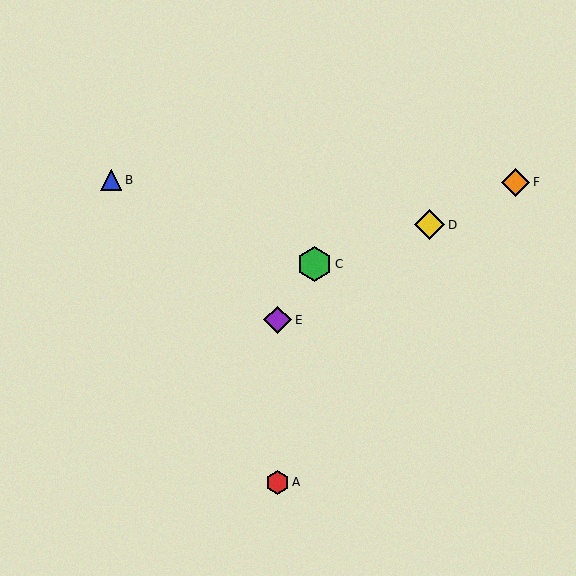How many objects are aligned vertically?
2 objects (A, E) are aligned vertically.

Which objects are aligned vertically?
Objects A, E are aligned vertically.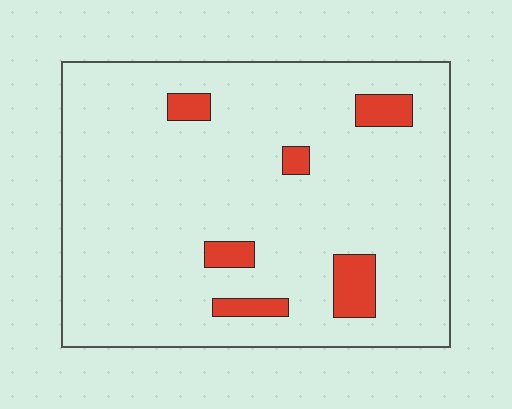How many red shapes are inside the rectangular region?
6.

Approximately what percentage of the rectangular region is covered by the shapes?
Approximately 10%.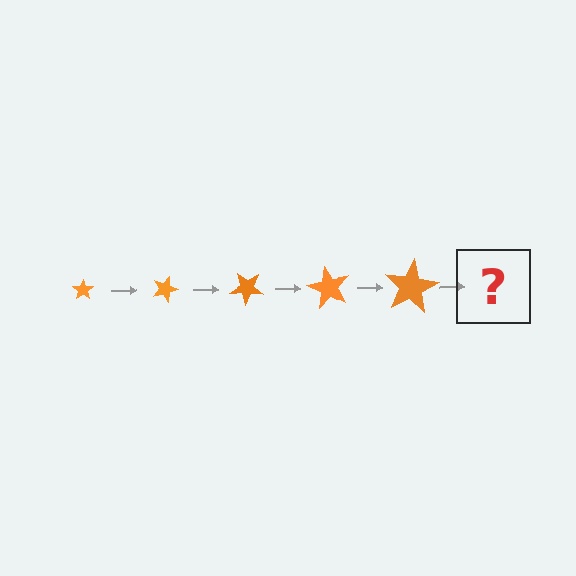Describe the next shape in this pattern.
It should be a star, larger than the previous one and rotated 100 degrees from the start.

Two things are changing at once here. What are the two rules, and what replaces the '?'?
The two rules are that the star grows larger each step and it rotates 20 degrees each step. The '?' should be a star, larger than the previous one and rotated 100 degrees from the start.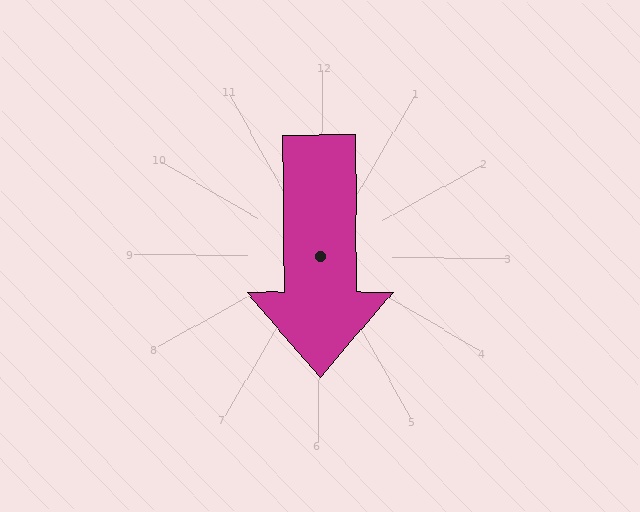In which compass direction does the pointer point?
South.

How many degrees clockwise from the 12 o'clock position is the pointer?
Approximately 179 degrees.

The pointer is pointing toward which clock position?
Roughly 6 o'clock.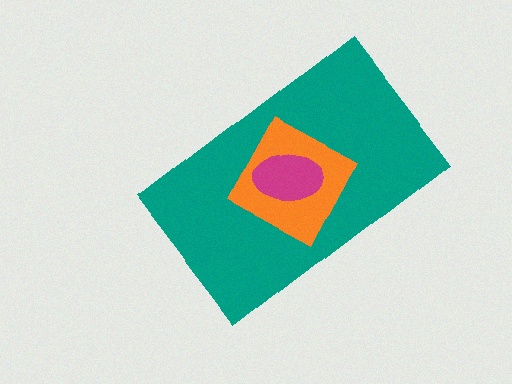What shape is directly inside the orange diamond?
The magenta ellipse.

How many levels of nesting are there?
3.